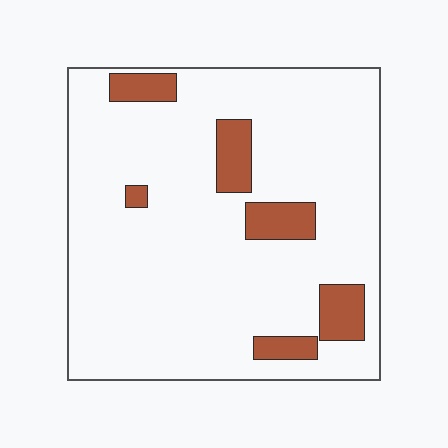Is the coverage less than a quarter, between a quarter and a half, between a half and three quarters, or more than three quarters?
Less than a quarter.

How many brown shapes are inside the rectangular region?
6.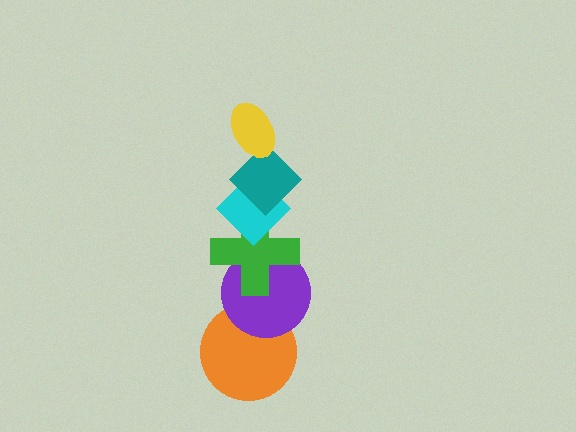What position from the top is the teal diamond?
The teal diamond is 2nd from the top.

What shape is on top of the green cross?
The cyan diamond is on top of the green cross.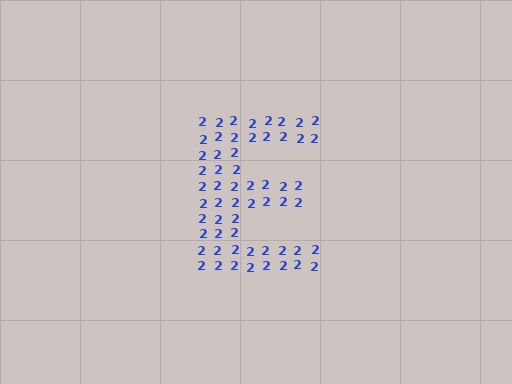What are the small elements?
The small elements are digit 2's.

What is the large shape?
The large shape is the letter E.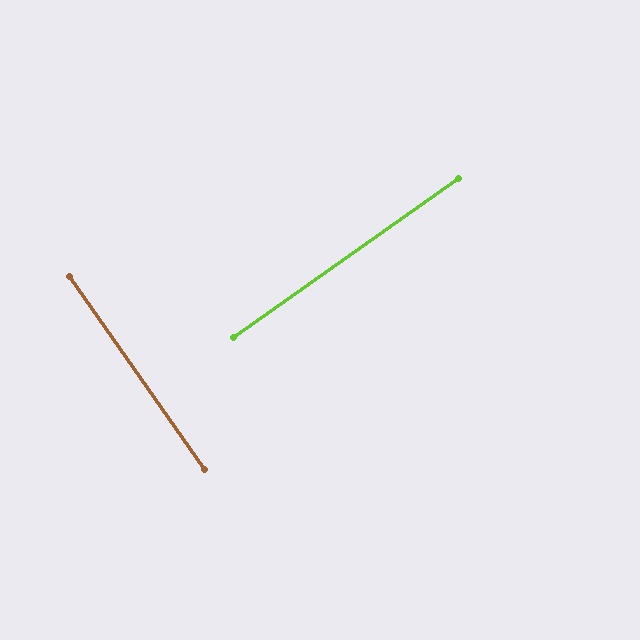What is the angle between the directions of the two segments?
Approximately 90 degrees.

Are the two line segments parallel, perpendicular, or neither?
Perpendicular — they meet at approximately 90°.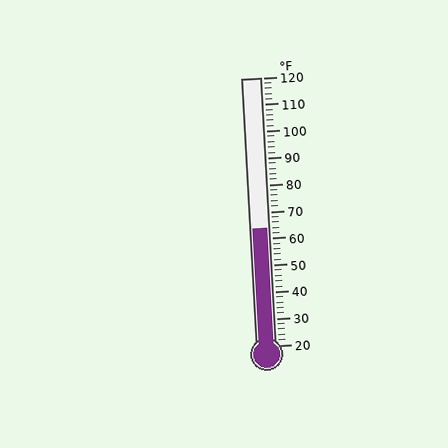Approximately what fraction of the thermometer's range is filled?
The thermometer is filled to approximately 45% of its range.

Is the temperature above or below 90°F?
The temperature is below 90°F.